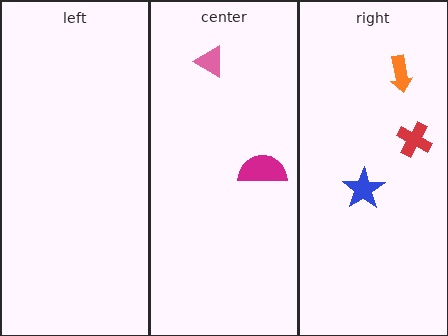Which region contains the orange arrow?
The right region.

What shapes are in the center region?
The pink triangle, the magenta semicircle.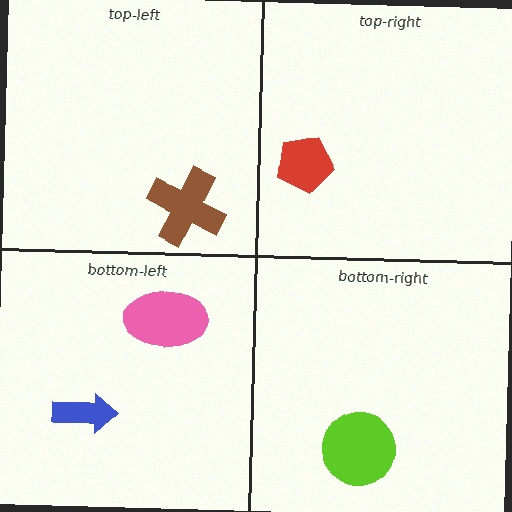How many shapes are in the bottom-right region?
1.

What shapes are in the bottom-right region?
The lime circle.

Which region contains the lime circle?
The bottom-right region.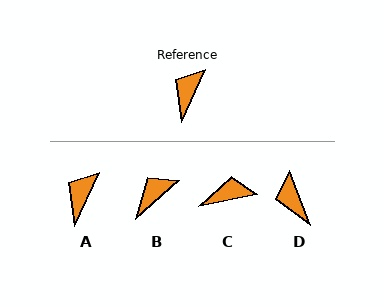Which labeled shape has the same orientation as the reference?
A.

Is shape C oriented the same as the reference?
No, it is off by about 54 degrees.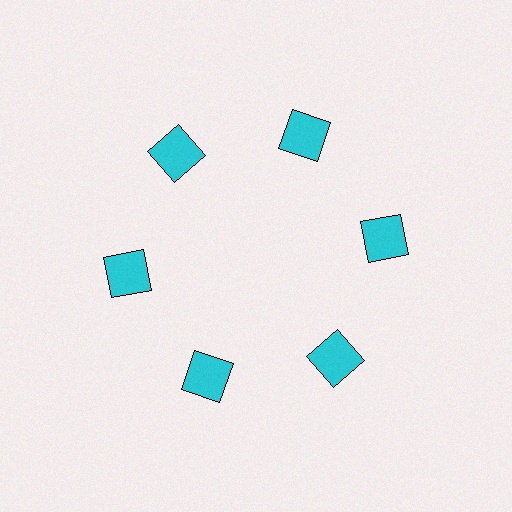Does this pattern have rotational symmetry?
Yes, this pattern has 6-fold rotational symmetry. It looks the same after rotating 60 degrees around the center.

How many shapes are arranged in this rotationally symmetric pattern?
There are 6 shapes, arranged in 6 groups of 1.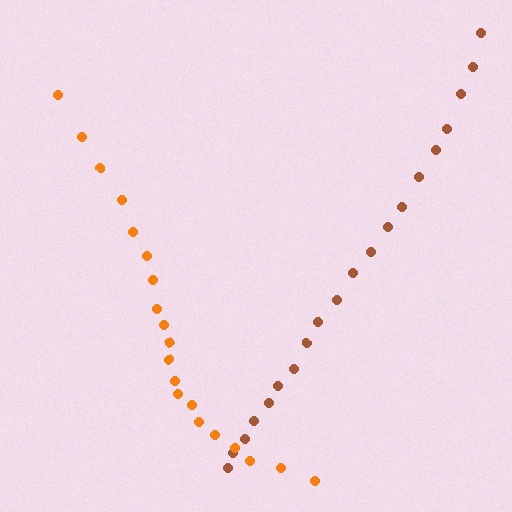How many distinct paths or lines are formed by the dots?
There are 2 distinct paths.